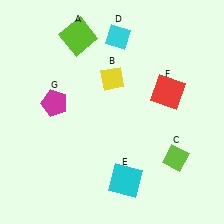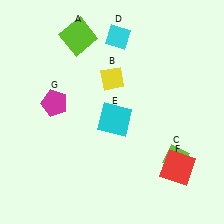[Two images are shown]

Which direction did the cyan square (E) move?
The cyan square (E) moved up.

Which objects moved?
The objects that moved are: the cyan square (E), the red square (F).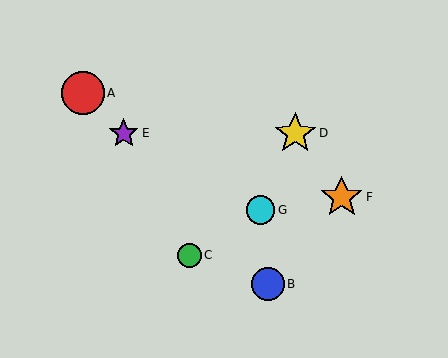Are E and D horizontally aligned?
Yes, both are at y≈133.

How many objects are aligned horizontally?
2 objects (D, E) are aligned horizontally.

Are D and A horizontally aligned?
No, D is at y≈133 and A is at y≈93.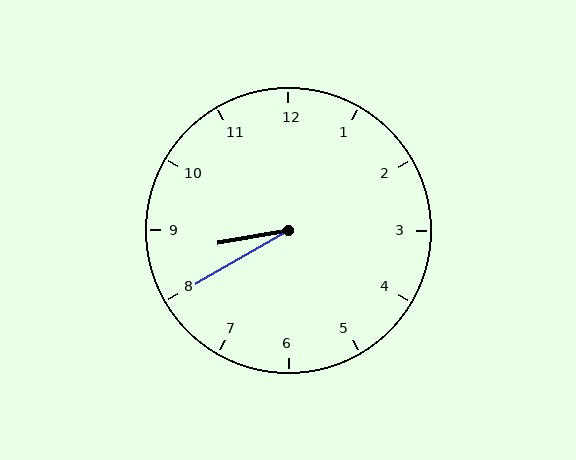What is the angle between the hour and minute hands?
Approximately 20 degrees.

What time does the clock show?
8:40.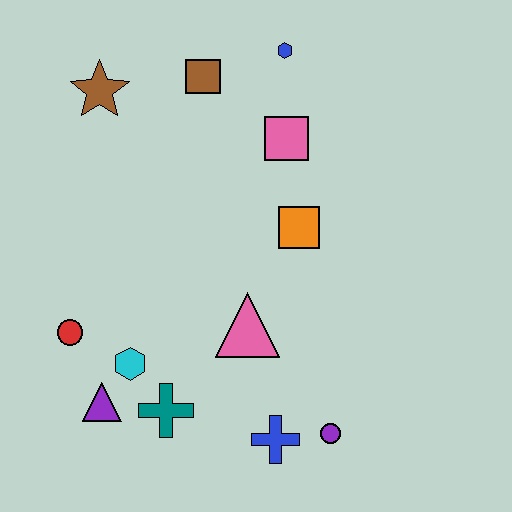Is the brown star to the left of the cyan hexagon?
Yes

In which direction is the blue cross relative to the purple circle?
The blue cross is to the left of the purple circle.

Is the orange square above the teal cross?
Yes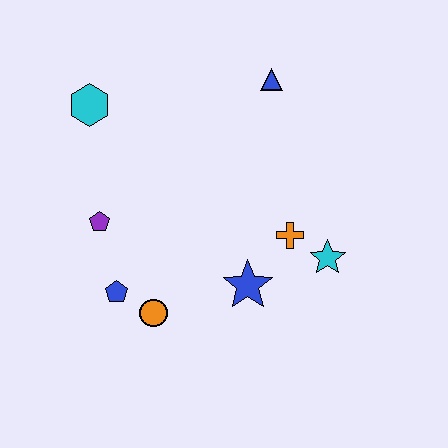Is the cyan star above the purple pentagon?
No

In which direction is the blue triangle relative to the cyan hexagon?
The blue triangle is to the right of the cyan hexagon.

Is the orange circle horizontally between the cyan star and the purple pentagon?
Yes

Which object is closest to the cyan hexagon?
The purple pentagon is closest to the cyan hexagon.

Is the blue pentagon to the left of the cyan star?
Yes